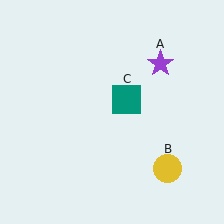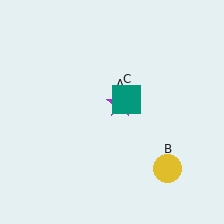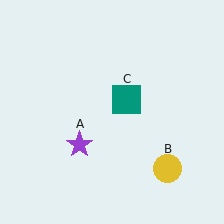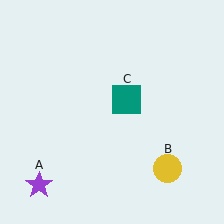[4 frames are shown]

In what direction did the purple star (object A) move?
The purple star (object A) moved down and to the left.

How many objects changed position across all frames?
1 object changed position: purple star (object A).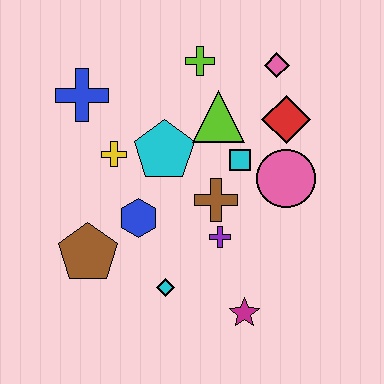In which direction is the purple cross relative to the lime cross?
The purple cross is below the lime cross.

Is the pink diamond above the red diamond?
Yes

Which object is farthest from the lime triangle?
The magenta star is farthest from the lime triangle.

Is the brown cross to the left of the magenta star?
Yes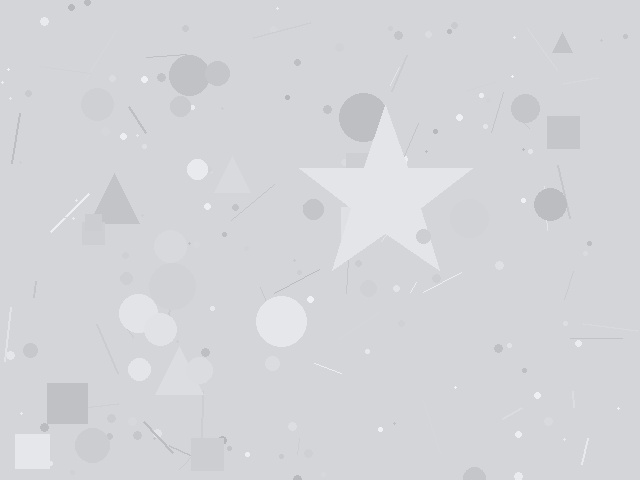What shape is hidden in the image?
A star is hidden in the image.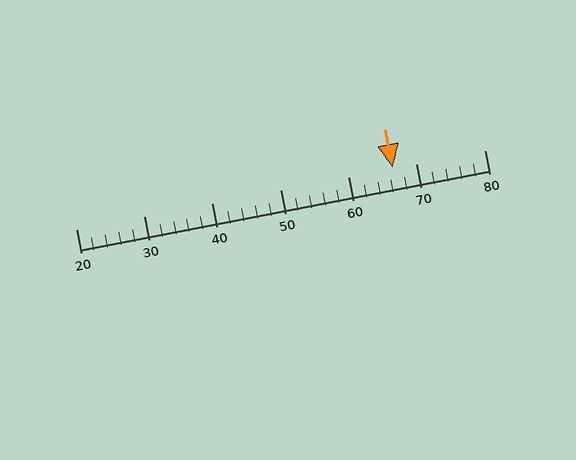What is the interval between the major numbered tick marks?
The major tick marks are spaced 10 units apart.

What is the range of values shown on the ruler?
The ruler shows values from 20 to 80.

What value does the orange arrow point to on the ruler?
The orange arrow points to approximately 66.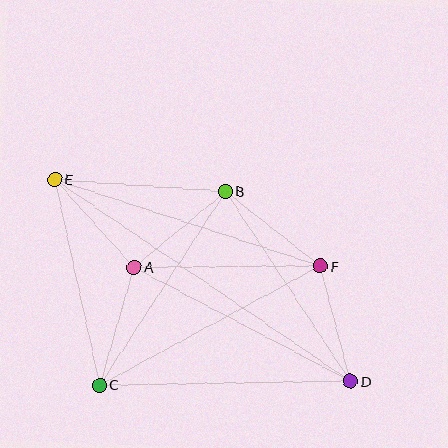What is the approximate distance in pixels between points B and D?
The distance between B and D is approximately 228 pixels.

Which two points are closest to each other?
Points A and E are closest to each other.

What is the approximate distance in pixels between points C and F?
The distance between C and F is approximately 251 pixels.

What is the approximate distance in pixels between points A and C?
The distance between A and C is approximately 123 pixels.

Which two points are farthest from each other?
Points D and E are farthest from each other.